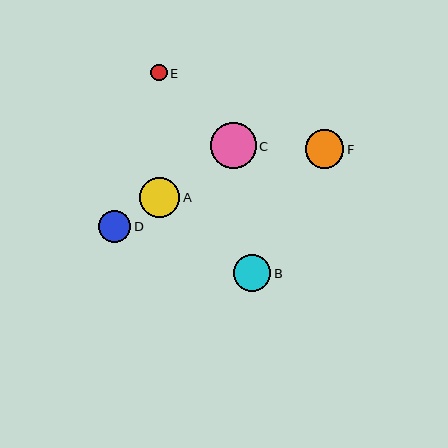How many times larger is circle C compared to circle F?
Circle C is approximately 1.2 times the size of circle F.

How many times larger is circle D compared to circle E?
Circle D is approximately 2.0 times the size of circle E.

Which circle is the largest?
Circle C is the largest with a size of approximately 46 pixels.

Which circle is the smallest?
Circle E is the smallest with a size of approximately 17 pixels.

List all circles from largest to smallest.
From largest to smallest: C, A, F, B, D, E.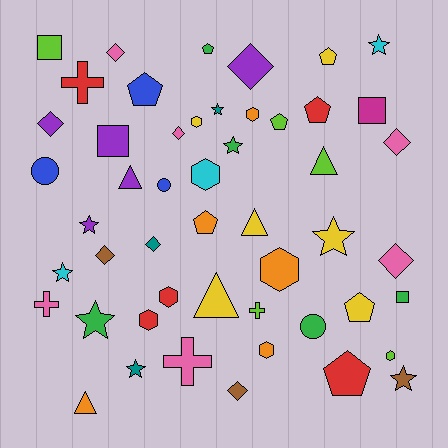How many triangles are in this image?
There are 5 triangles.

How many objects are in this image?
There are 50 objects.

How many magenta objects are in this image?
There is 1 magenta object.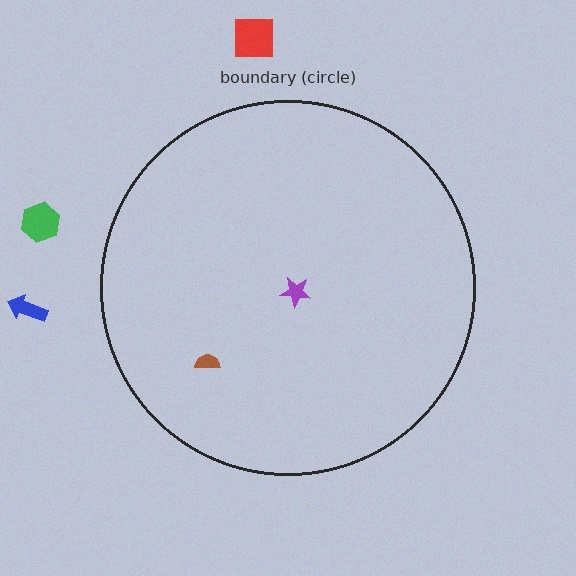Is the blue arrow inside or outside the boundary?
Outside.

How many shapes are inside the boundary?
2 inside, 3 outside.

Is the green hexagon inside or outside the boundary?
Outside.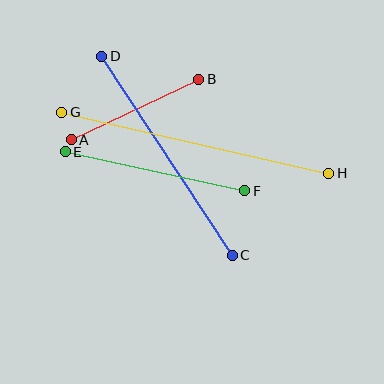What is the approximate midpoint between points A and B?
The midpoint is at approximately (135, 109) pixels.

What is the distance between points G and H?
The distance is approximately 274 pixels.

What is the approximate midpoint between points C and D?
The midpoint is at approximately (167, 156) pixels.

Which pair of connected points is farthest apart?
Points G and H are farthest apart.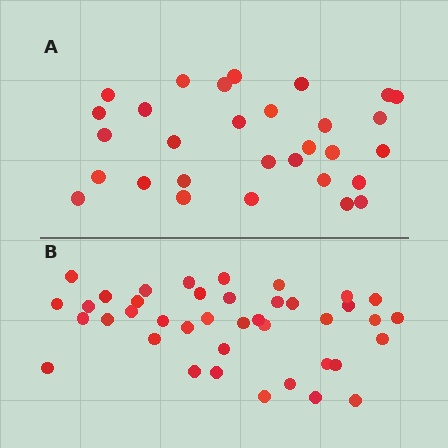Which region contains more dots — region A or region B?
Region B (the bottom region) has more dots.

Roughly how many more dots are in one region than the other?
Region B has roughly 10 or so more dots than region A.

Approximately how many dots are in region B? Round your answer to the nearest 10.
About 40 dots.